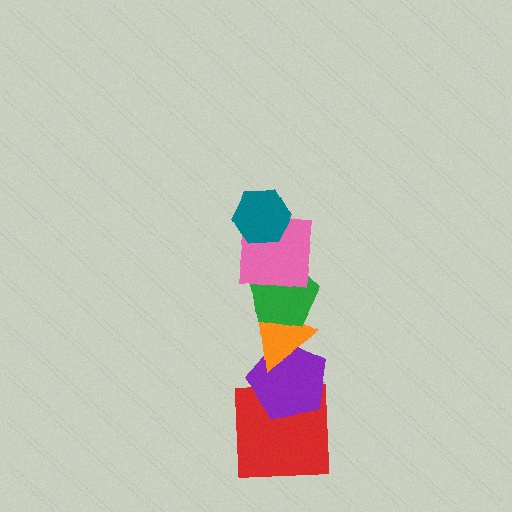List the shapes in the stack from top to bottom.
From top to bottom: the teal hexagon, the pink square, the green pentagon, the orange triangle, the purple pentagon, the red square.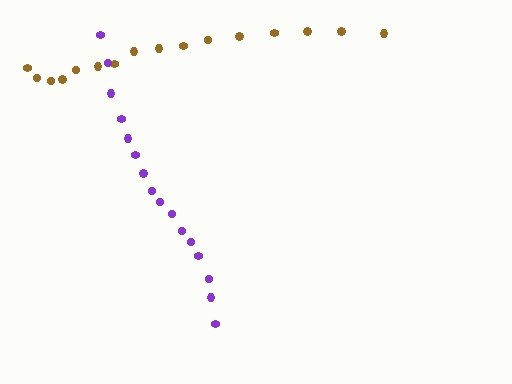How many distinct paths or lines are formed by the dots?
There are 2 distinct paths.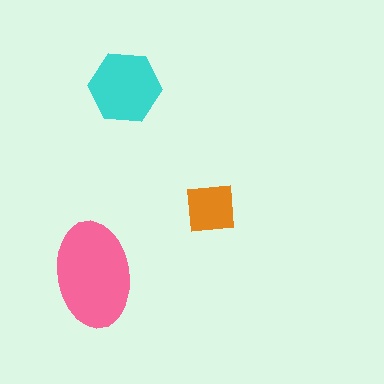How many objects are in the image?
There are 3 objects in the image.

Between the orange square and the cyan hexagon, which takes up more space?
The cyan hexagon.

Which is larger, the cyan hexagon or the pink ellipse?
The pink ellipse.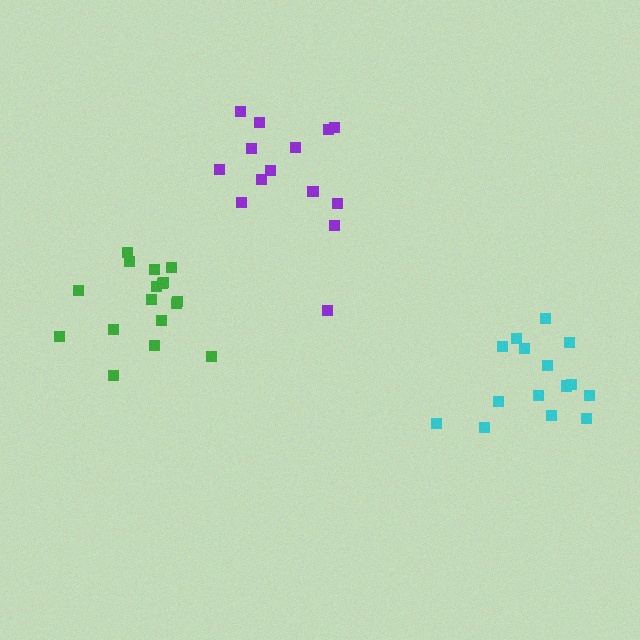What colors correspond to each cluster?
The clusters are colored: purple, cyan, green.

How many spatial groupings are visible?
There are 3 spatial groupings.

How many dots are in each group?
Group 1: 14 dots, Group 2: 15 dots, Group 3: 17 dots (46 total).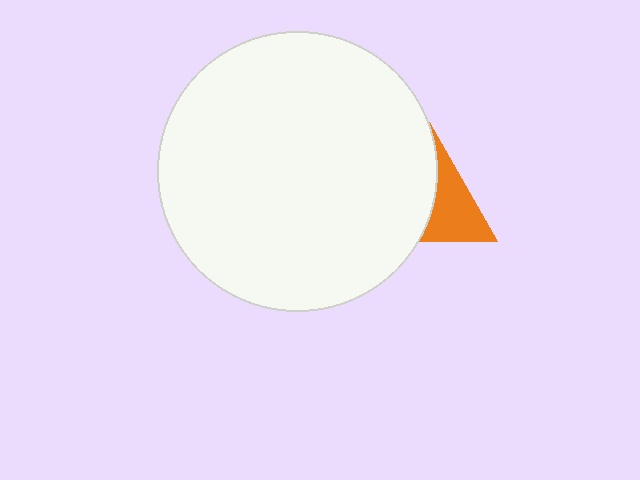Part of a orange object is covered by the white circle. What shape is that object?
It is a triangle.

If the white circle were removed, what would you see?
You would see the complete orange triangle.